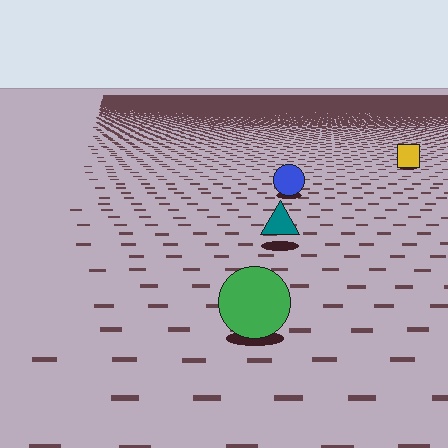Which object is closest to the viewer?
The green circle is closest. The texture marks near it are larger and more spread out.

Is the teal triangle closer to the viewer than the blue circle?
Yes. The teal triangle is closer — you can tell from the texture gradient: the ground texture is coarser near it.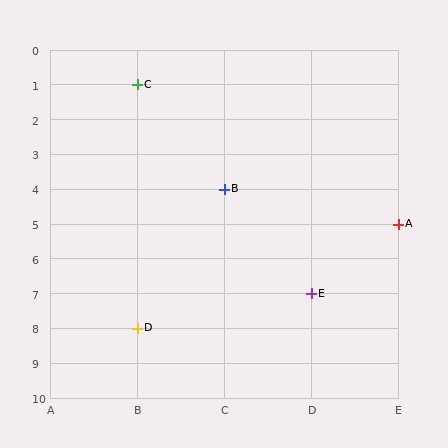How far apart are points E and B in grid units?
Points E and B are 1 column and 3 rows apart (about 3.2 grid units diagonally).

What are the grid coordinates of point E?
Point E is at grid coordinates (D, 7).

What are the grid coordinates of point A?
Point A is at grid coordinates (E, 5).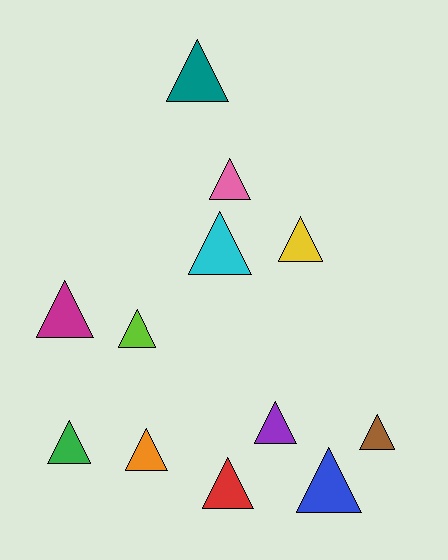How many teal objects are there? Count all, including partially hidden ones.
There is 1 teal object.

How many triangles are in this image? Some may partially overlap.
There are 12 triangles.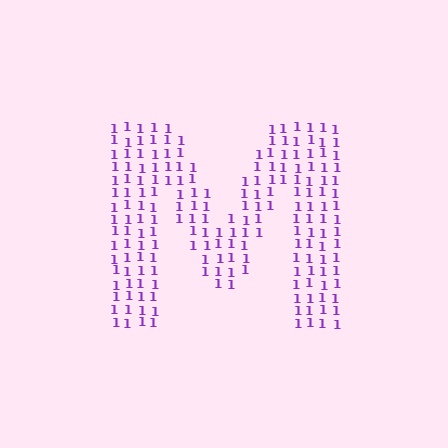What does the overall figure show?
The overall figure shows the letter M.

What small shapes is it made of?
It is made of small digit 1's.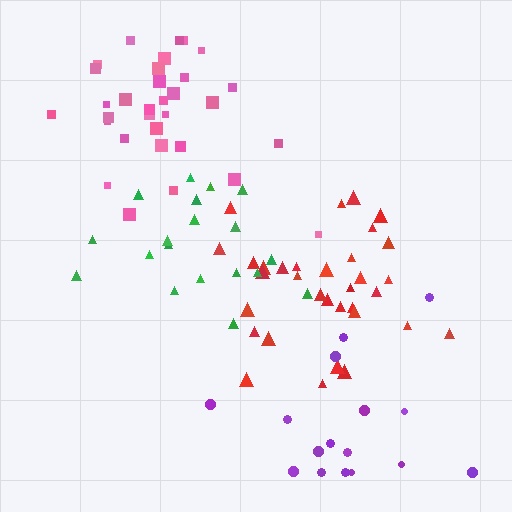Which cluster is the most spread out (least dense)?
Purple.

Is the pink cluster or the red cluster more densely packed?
Red.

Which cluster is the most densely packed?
Red.